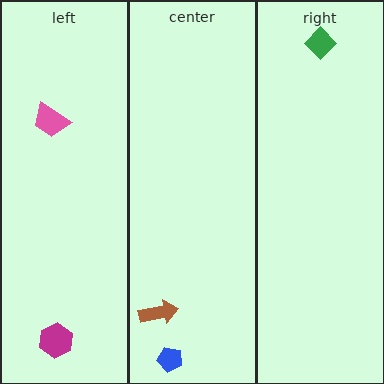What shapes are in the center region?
The brown arrow, the blue pentagon.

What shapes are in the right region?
The green diamond.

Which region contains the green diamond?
The right region.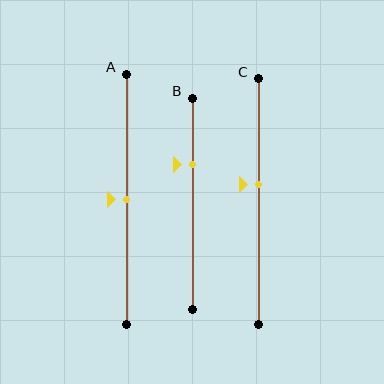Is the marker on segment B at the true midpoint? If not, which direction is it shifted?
No, the marker on segment B is shifted upward by about 19% of the segment length.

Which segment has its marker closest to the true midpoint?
Segment A has its marker closest to the true midpoint.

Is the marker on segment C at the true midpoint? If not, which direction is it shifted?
No, the marker on segment C is shifted upward by about 7% of the segment length.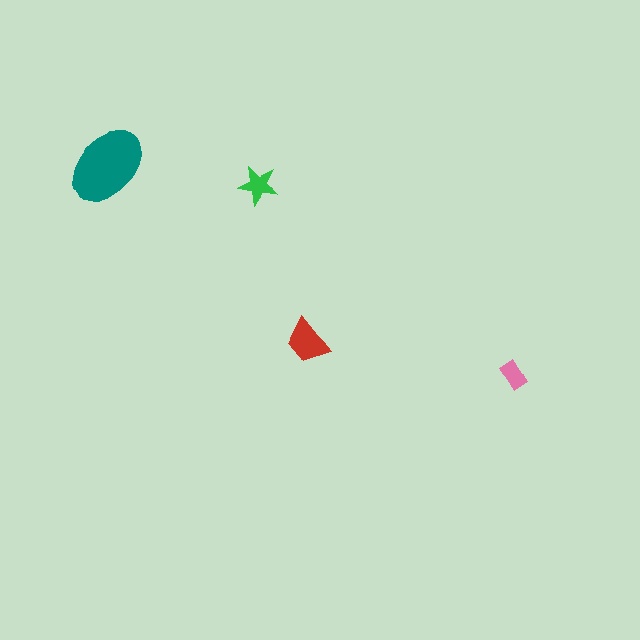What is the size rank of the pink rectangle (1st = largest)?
4th.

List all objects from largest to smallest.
The teal ellipse, the red trapezoid, the green star, the pink rectangle.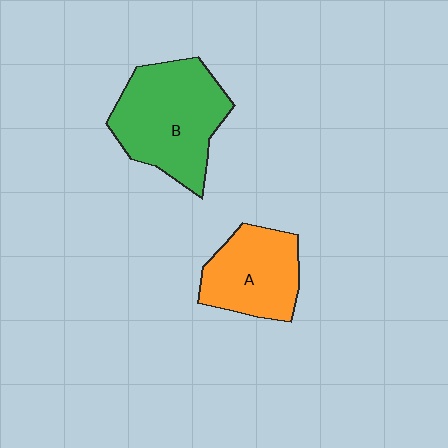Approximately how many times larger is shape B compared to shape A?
Approximately 1.4 times.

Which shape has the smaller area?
Shape A (orange).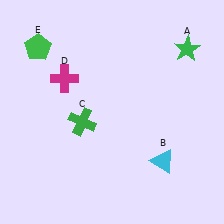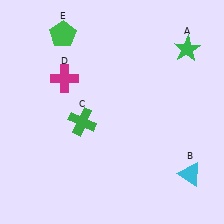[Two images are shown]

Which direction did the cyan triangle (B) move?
The cyan triangle (B) moved right.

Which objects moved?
The objects that moved are: the cyan triangle (B), the green pentagon (E).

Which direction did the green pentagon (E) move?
The green pentagon (E) moved right.